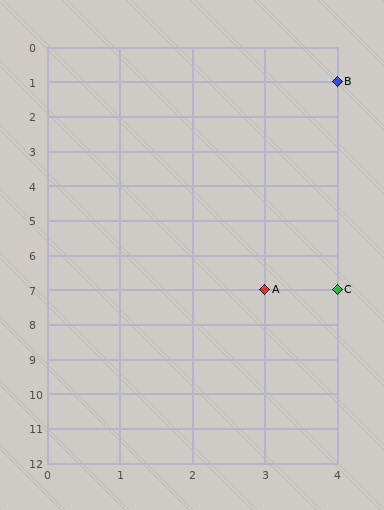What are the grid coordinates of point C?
Point C is at grid coordinates (4, 7).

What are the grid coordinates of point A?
Point A is at grid coordinates (3, 7).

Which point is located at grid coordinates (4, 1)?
Point B is at (4, 1).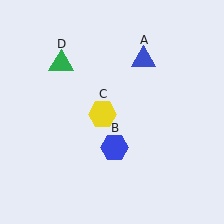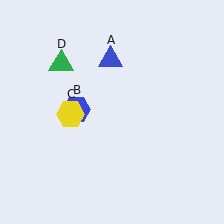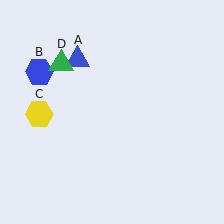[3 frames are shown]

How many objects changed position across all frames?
3 objects changed position: blue triangle (object A), blue hexagon (object B), yellow hexagon (object C).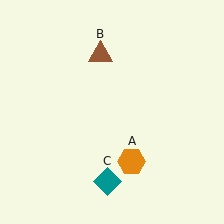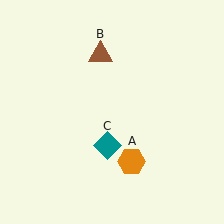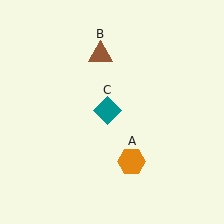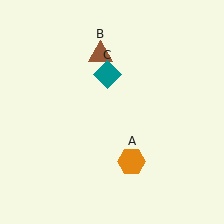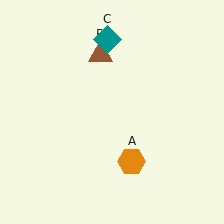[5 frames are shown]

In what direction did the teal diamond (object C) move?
The teal diamond (object C) moved up.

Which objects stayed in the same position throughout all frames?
Orange hexagon (object A) and brown triangle (object B) remained stationary.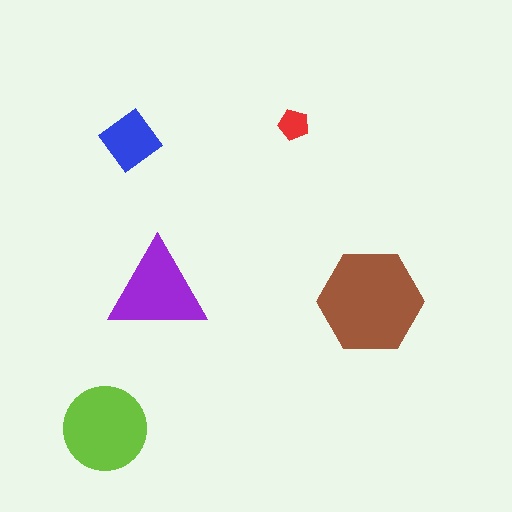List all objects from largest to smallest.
The brown hexagon, the lime circle, the purple triangle, the blue diamond, the red pentagon.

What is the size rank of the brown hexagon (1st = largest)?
1st.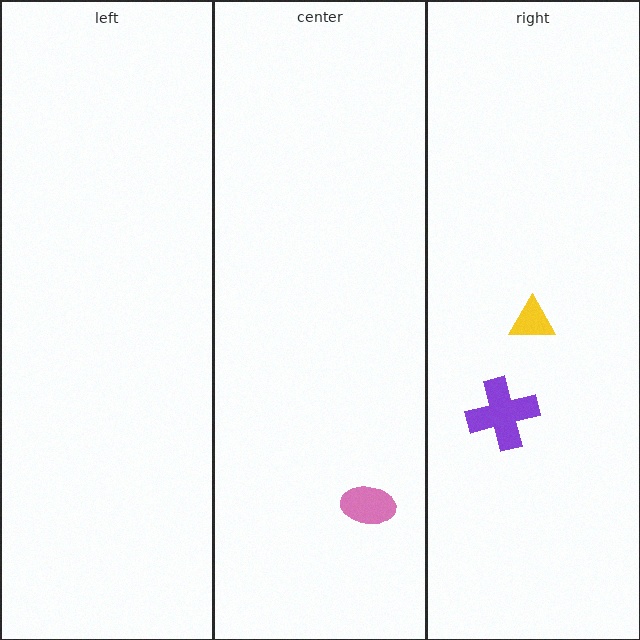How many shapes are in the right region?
2.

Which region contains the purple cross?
The right region.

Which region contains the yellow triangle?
The right region.